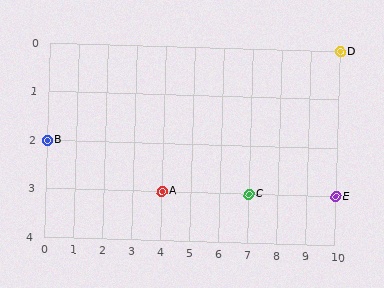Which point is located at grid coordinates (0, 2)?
Point B is at (0, 2).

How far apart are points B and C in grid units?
Points B and C are 7 columns and 1 row apart (about 7.1 grid units diagonally).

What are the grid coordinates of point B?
Point B is at grid coordinates (0, 2).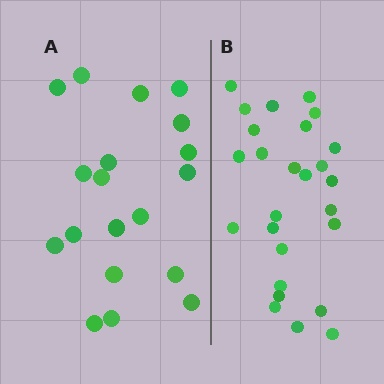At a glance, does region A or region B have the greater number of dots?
Region B (the right region) has more dots.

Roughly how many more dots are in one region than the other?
Region B has roughly 8 or so more dots than region A.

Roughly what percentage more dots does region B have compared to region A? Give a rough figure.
About 35% more.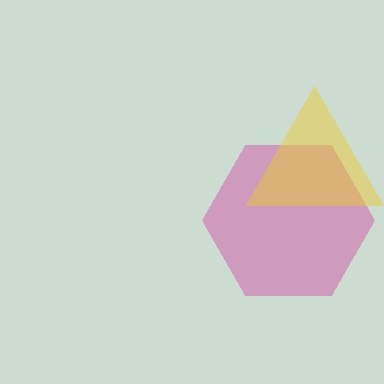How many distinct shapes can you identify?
There are 2 distinct shapes: a magenta hexagon, a yellow triangle.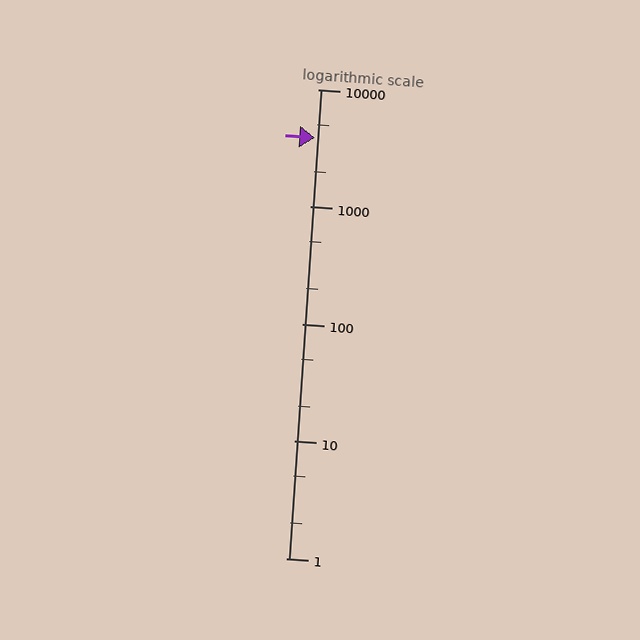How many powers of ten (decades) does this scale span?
The scale spans 4 decades, from 1 to 10000.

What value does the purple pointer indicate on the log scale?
The pointer indicates approximately 3900.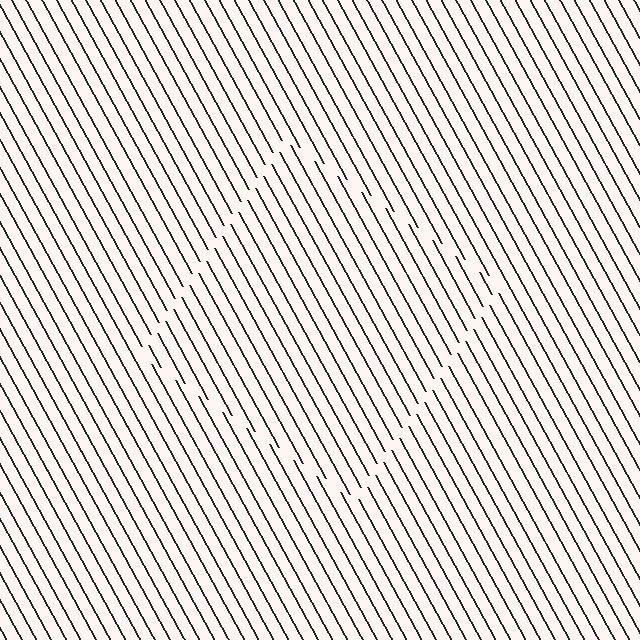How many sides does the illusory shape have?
4 sides — the line-ends trace a square.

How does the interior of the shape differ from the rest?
The interior of the shape contains the same grating, shifted by half a period — the contour is defined by the phase discontinuity where line-ends from the inner and outer gratings abut.